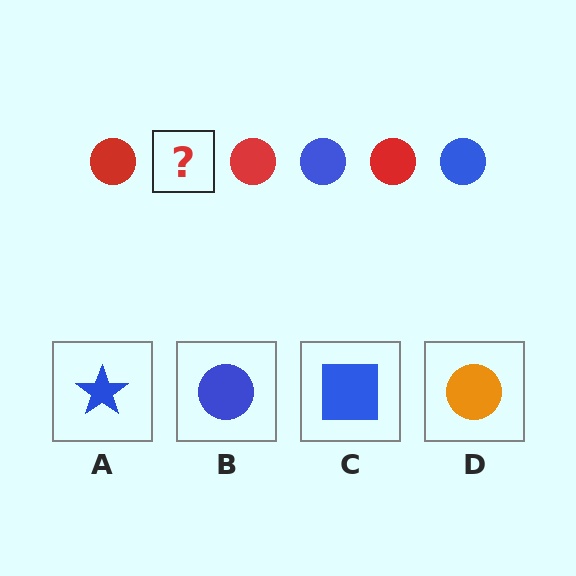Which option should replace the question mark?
Option B.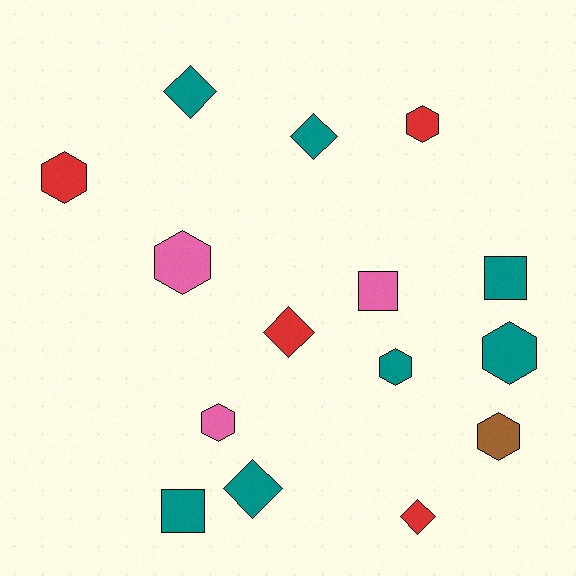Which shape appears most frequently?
Hexagon, with 7 objects.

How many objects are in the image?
There are 15 objects.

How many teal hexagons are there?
There are 2 teal hexagons.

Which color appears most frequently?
Teal, with 7 objects.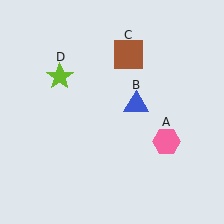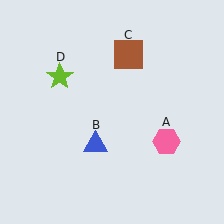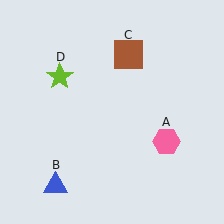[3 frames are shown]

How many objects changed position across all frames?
1 object changed position: blue triangle (object B).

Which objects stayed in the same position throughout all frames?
Pink hexagon (object A) and brown square (object C) and lime star (object D) remained stationary.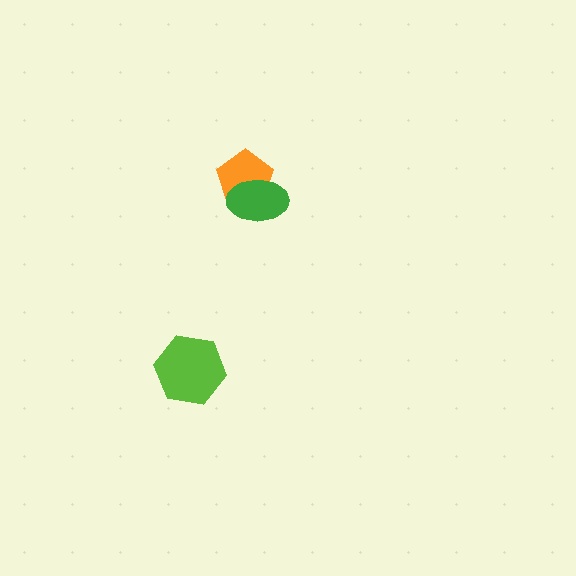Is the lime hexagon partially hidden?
No, no other shape covers it.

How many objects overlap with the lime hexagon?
0 objects overlap with the lime hexagon.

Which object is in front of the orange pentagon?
The green ellipse is in front of the orange pentagon.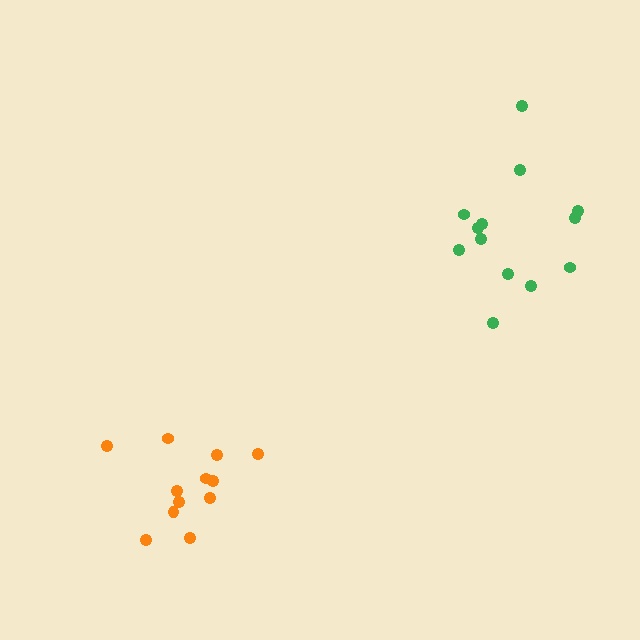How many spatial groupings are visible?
There are 2 spatial groupings.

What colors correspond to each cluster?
The clusters are colored: orange, green.